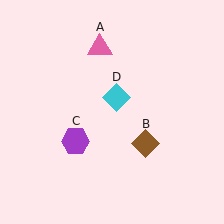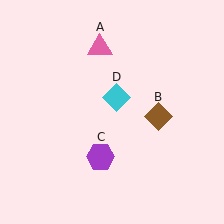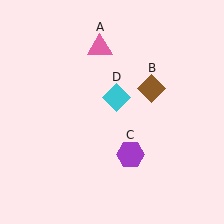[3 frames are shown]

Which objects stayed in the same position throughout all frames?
Pink triangle (object A) and cyan diamond (object D) remained stationary.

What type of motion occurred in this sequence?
The brown diamond (object B), purple hexagon (object C) rotated counterclockwise around the center of the scene.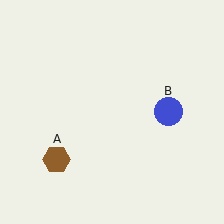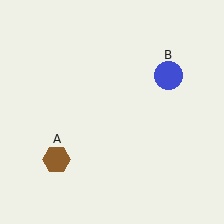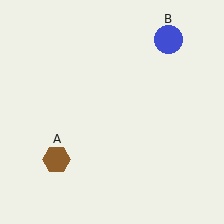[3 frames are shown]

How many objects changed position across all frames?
1 object changed position: blue circle (object B).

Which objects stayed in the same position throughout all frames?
Brown hexagon (object A) remained stationary.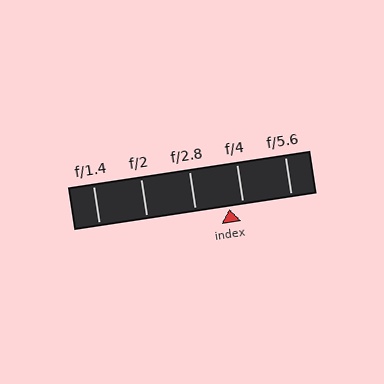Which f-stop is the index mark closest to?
The index mark is closest to f/4.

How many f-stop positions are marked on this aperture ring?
There are 5 f-stop positions marked.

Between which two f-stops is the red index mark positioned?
The index mark is between f/2.8 and f/4.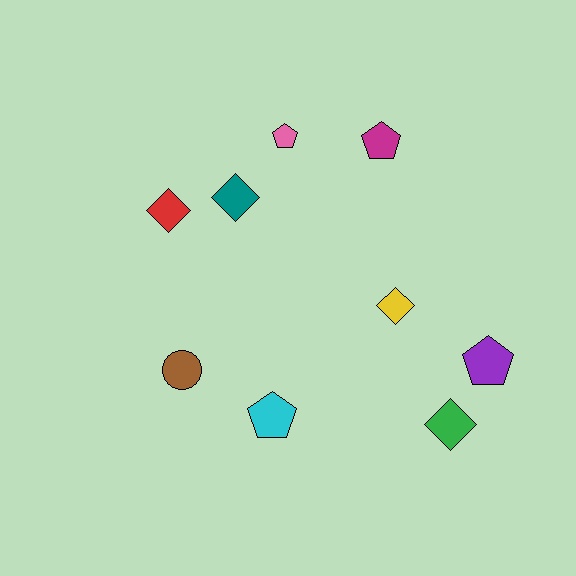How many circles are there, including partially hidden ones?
There is 1 circle.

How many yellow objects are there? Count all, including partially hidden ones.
There is 1 yellow object.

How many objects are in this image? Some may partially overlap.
There are 9 objects.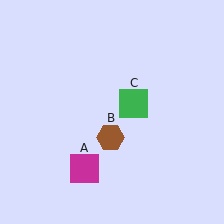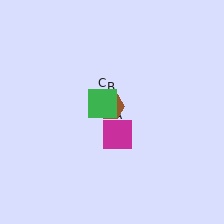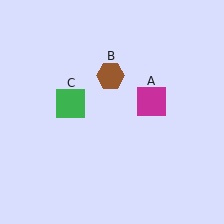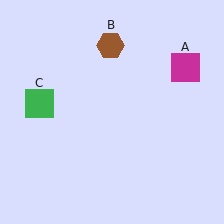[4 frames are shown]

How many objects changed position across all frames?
3 objects changed position: magenta square (object A), brown hexagon (object B), green square (object C).